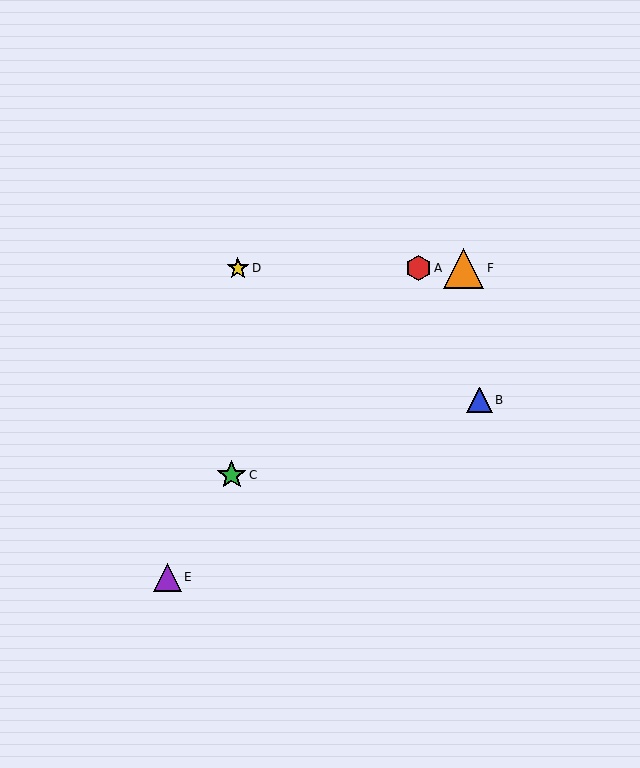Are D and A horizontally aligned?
Yes, both are at y≈268.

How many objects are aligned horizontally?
3 objects (A, D, F) are aligned horizontally.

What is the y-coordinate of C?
Object C is at y≈475.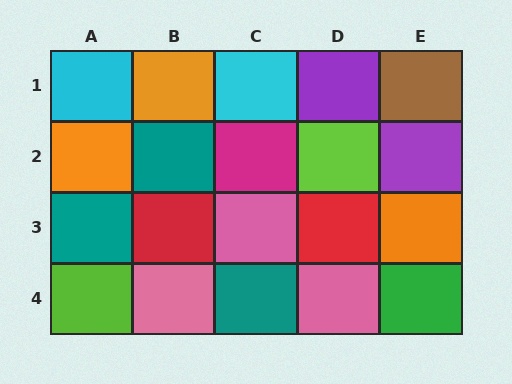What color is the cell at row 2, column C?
Magenta.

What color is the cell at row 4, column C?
Teal.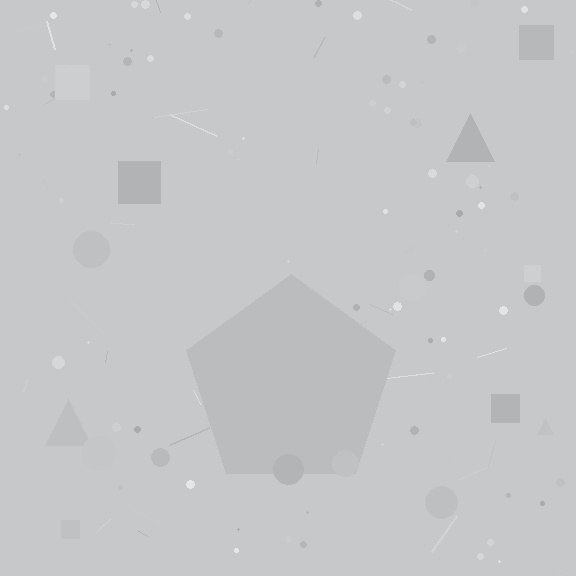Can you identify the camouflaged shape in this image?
The camouflaged shape is a pentagon.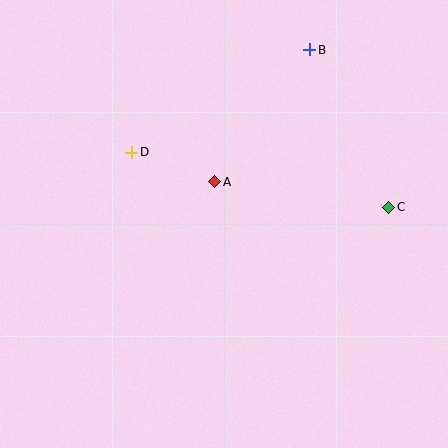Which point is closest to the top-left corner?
Point D is closest to the top-left corner.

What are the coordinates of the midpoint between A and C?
The midpoint between A and C is at (302, 194).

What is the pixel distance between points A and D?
The distance between A and D is 88 pixels.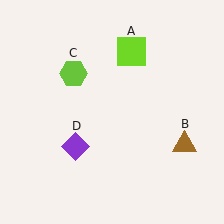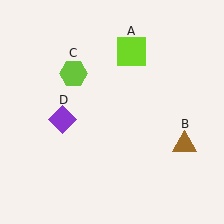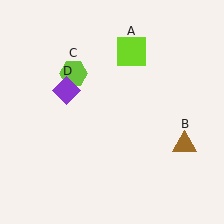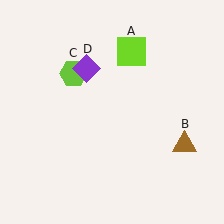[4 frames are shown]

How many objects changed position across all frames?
1 object changed position: purple diamond (object D).